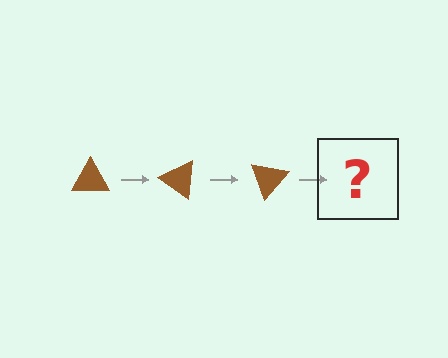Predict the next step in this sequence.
The next step is a brown triangle rotated 105 degrees.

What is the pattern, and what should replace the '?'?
The pattern is that the triangle rotates 35 degrees each step. The '?' should be a brown triangle rotated 105 degrees.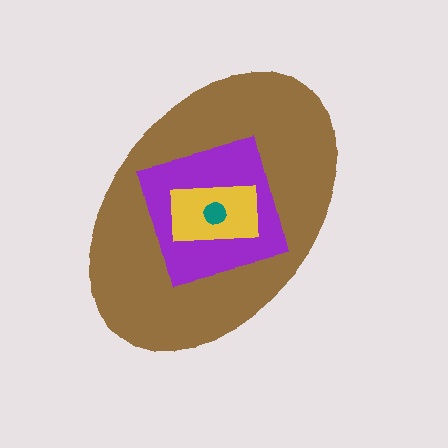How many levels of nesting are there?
4.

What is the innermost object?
The teal circle.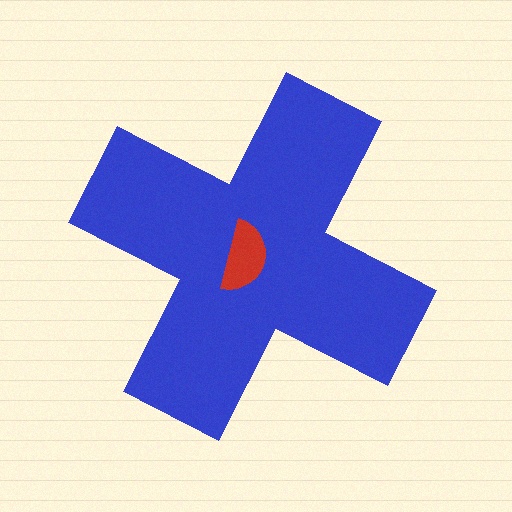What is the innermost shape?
The red semicircle.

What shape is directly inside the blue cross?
The red semicircle.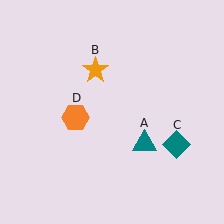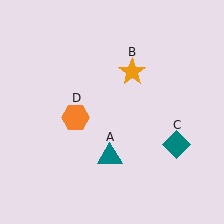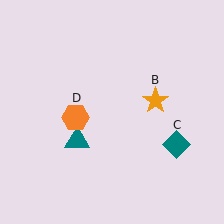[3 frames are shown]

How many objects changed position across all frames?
2 objects changed position: teal triangle (object A), orange star (object B).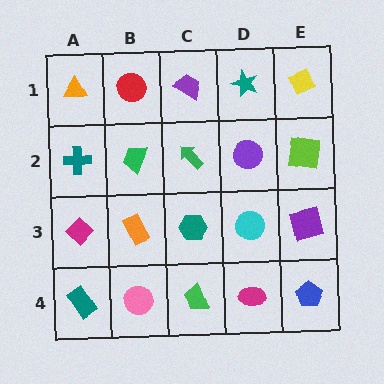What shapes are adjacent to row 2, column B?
A red circle (row 1, column B), an orange rectangle (row 3, column B), a teal cross (row 2, column A), a green arrow (row 2, column C).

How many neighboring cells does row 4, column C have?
3.